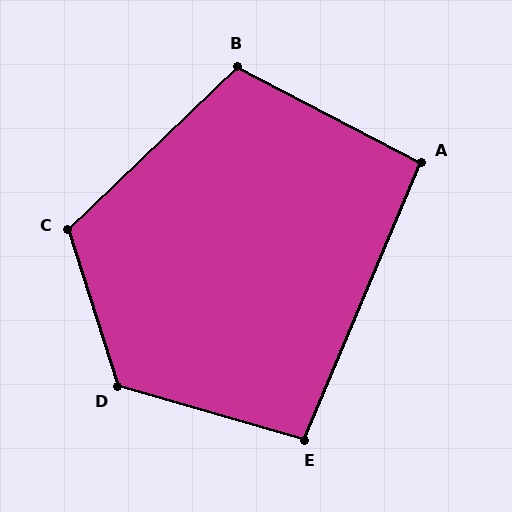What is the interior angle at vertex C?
Approximately 116 degrees (obtuse).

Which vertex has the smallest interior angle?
A, at approximately 95 degrees.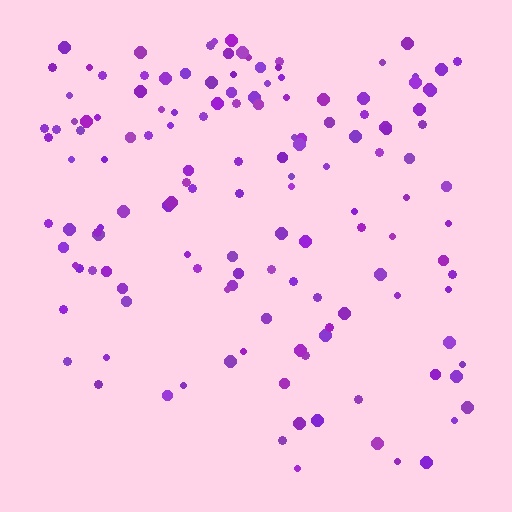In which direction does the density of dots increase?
From bottom to top, with the top side densest.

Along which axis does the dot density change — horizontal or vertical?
Vertical.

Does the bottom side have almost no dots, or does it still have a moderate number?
Still a moderate number, just noticeably fewer than the top.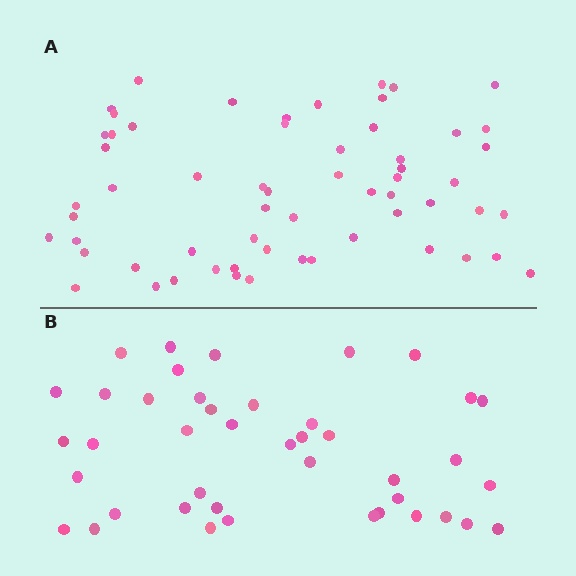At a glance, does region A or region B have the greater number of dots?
Region A (the top region) has more dots.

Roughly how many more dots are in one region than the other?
Region A has approximately 20 more dots than region B.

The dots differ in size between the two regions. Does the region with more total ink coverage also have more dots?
No. Region B has more total ink coverage because its dots are larger, but region A actually contains more individual dots. Total area can be misleading — the number of items is what matters here.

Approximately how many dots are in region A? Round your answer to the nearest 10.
About 60 dots.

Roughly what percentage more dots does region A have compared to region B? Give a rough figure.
About 45% more.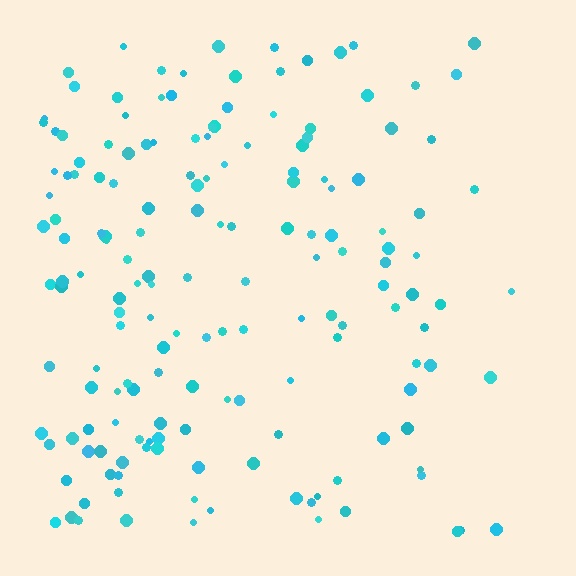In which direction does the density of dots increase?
From right to left, with the left side densest.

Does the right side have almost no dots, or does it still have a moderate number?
Still a moderate number, just noticeably fewer than the left.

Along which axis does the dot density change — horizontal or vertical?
Horizontal.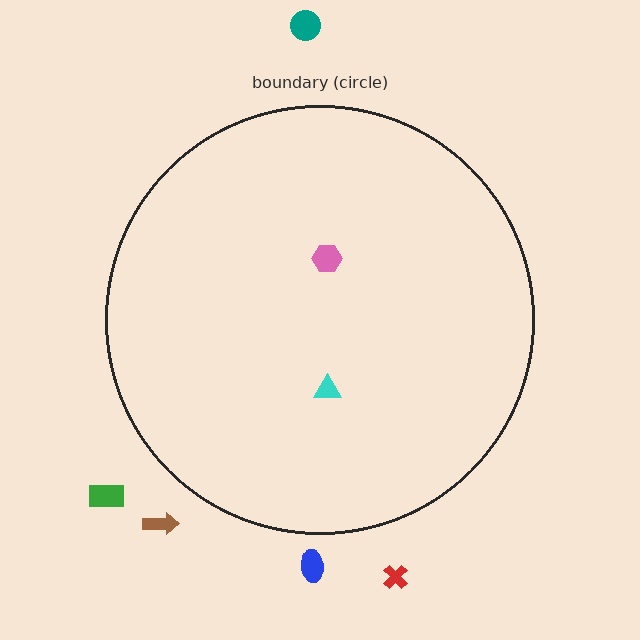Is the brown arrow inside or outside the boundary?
Outside.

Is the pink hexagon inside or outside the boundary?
Inside.